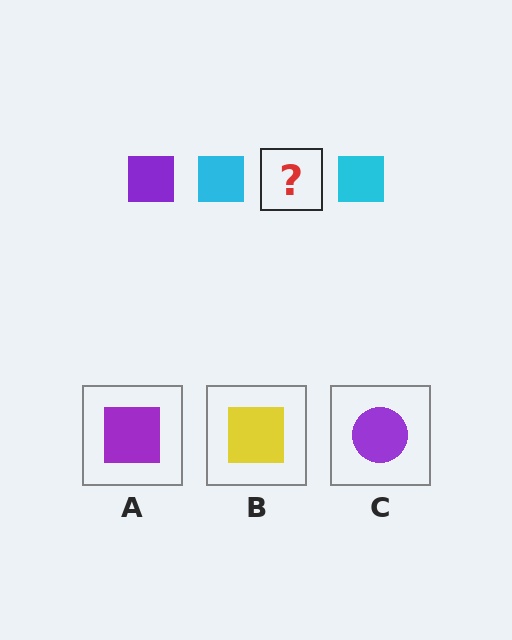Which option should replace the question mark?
Option A.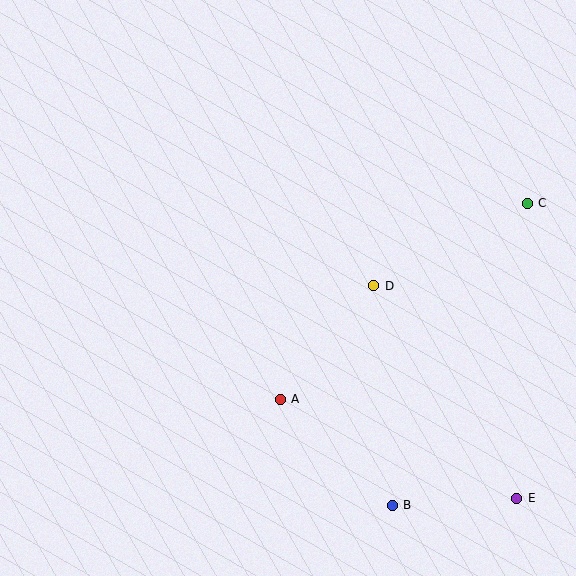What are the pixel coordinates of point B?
Point B is at (392, 505).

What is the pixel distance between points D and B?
The distance between D and B is 220 pixels.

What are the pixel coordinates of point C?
Point C is at (527, 203).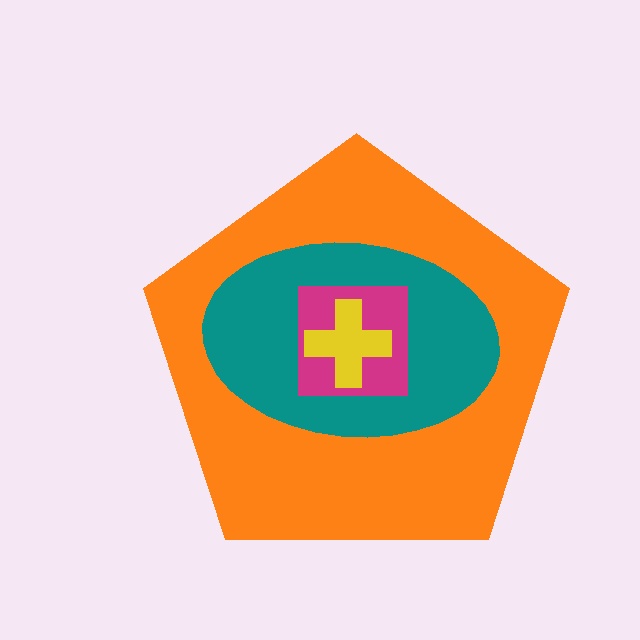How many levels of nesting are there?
4.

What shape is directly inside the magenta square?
The yellow cross.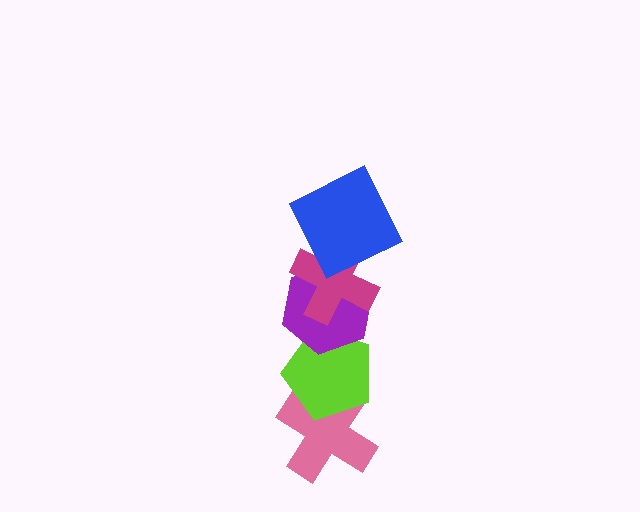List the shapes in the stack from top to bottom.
From top to bottom: the blue square, the magenta cross, the purple hexagon, the lime pentagon, the pink cross.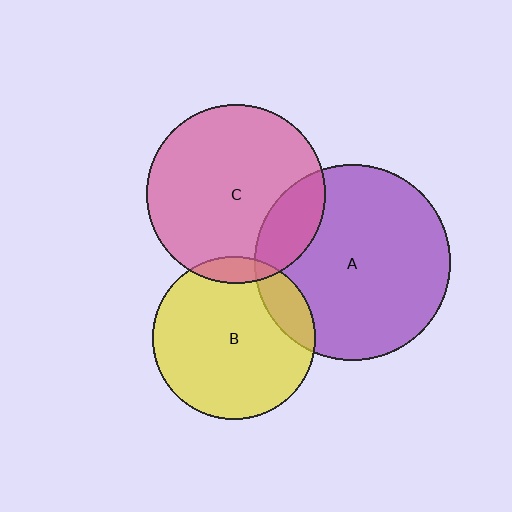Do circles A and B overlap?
Yes.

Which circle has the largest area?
Circle A (purple).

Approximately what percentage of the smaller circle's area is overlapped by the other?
Approximately 15%.